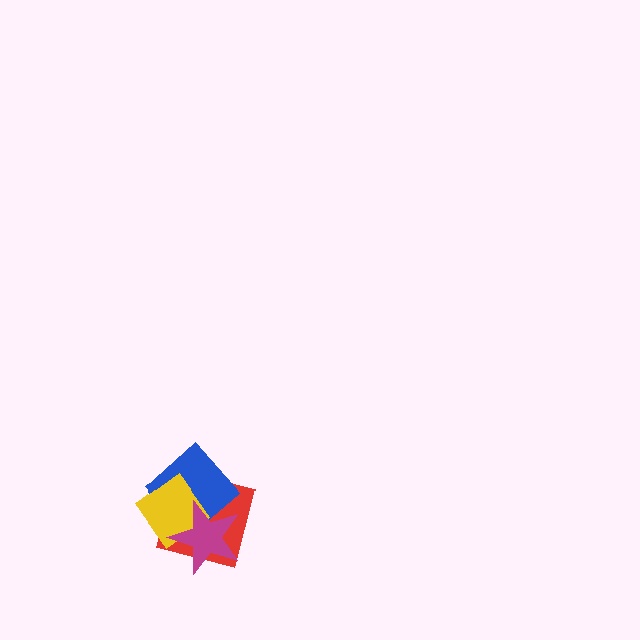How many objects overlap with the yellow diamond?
3 objects overlap with the yellow diamond.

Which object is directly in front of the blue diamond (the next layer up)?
The yellow diamond is directly in front of the blue diamond.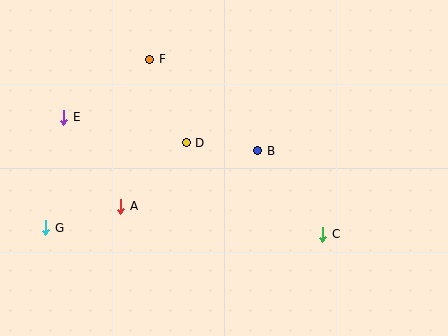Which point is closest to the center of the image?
Point B at (258, 151) is closest to the center.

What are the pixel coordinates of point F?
Point F is at (150, 59).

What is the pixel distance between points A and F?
The distance between A and F is 150 pixels.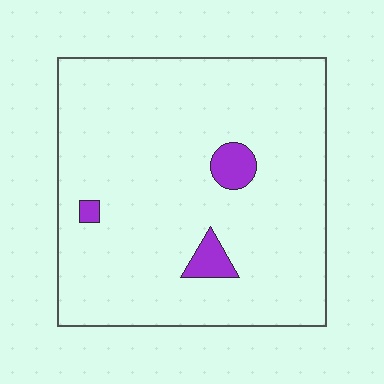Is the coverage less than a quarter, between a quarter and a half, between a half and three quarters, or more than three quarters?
Less than a quarter.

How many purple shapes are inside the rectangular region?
3.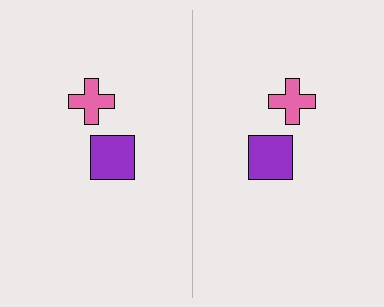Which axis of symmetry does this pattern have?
The pattern has a vertical axis of symmetry running through the center of the image.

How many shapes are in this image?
There are 4 shapes in this image.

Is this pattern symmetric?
Yes, this pattern has bilateral (reflection) symmetry.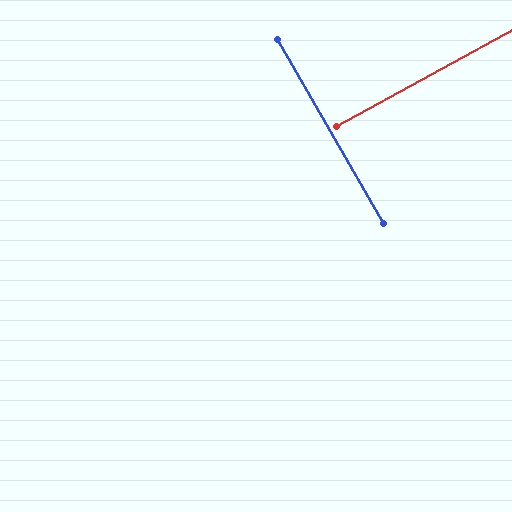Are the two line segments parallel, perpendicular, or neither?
Perpendicular — they meet at approximately 88°.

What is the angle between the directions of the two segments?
Approximately 88 degrees.